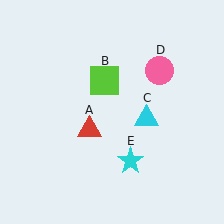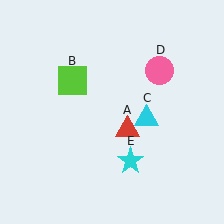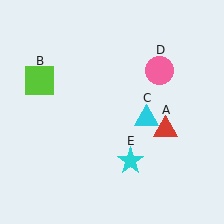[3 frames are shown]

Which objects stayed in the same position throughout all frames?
Cyan triangle (object C) and pink circle (object D) and cyan star (object E) remained stationary.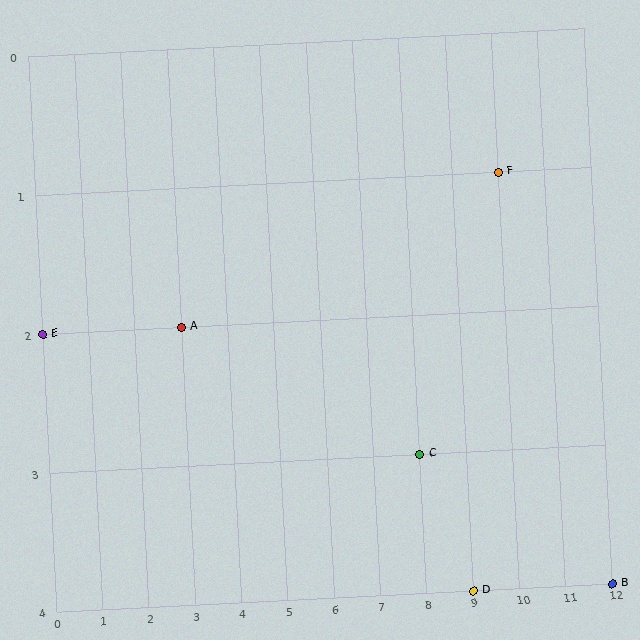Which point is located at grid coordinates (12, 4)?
Point B is at (12, 4).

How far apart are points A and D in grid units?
Points A and D are 6 columns and 2 rows apart (about 6.3 grid units diagonally).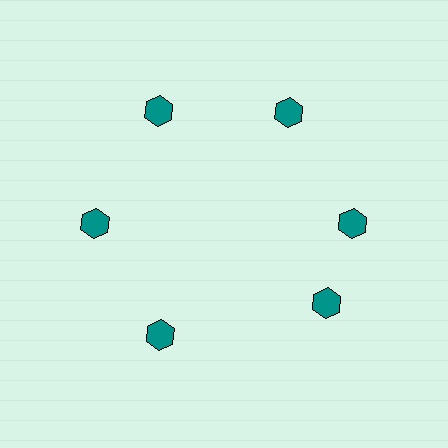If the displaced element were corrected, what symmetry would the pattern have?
It would have 6-fold rotational symmetry — the pattern would map onto itself every 60 degrees.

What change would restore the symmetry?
The symmetry would be restored by rotating it back into even spacing with its neighbors so that all 6 hexagons sit at equal angles and equal distance from the center.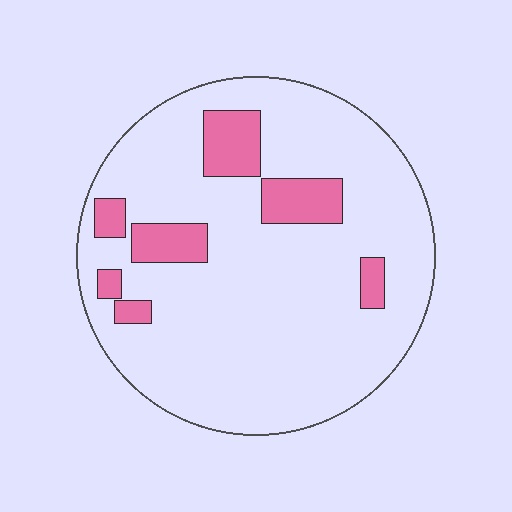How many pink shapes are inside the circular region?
7.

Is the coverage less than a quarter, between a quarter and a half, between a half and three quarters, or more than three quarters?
Less than a quarter.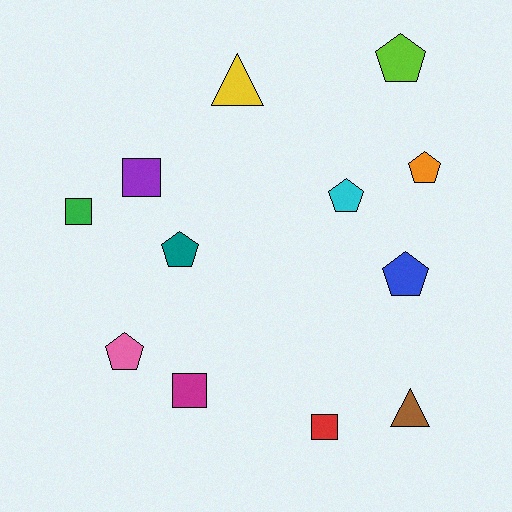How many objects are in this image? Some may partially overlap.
There are 12 objects.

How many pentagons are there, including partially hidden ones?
There are 6 pentagons.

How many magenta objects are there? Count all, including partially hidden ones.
There is 1 magenta object.